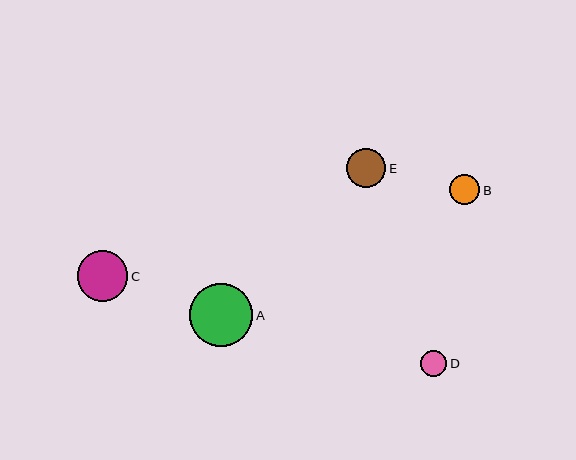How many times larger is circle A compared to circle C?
Circle A is approximately 1.2 times the size of circle C.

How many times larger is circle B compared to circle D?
Circle B is approximately 1.2 times the size of circle D.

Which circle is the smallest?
Circle D is the smallest with a size of approximately 26 pixels.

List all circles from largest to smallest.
From largest to smallest: A, C, E, B, D.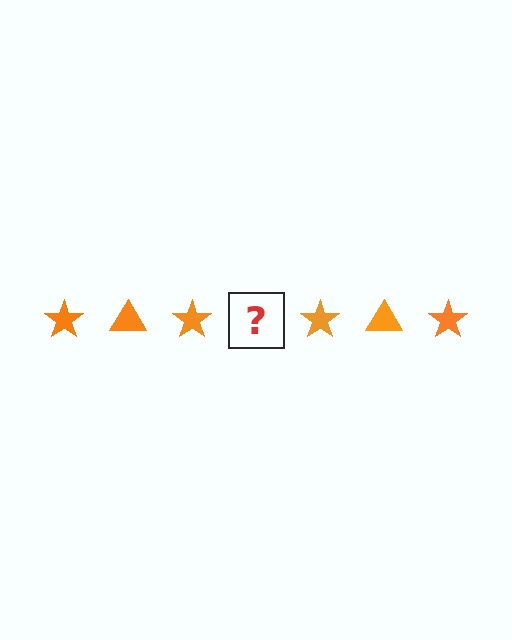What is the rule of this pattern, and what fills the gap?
The rule is that the pattern cycles through star, triangle shapes in orange. The gap should be filled with an orange triangle.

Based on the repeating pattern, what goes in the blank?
The blank should be an orange triangle.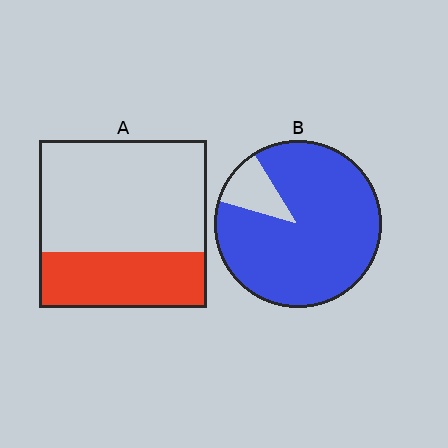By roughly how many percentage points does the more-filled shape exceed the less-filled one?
By roughly 55 percentage points (B over A).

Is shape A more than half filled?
No.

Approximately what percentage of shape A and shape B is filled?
A is approximately 35% and B is approximately 90%.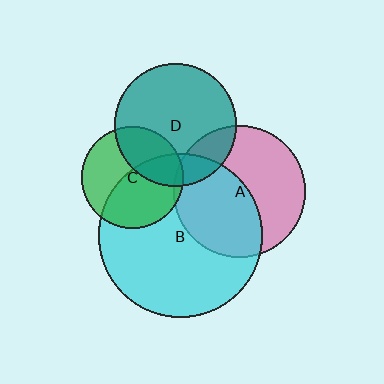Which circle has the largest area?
Circle B (cyan).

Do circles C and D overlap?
Yes.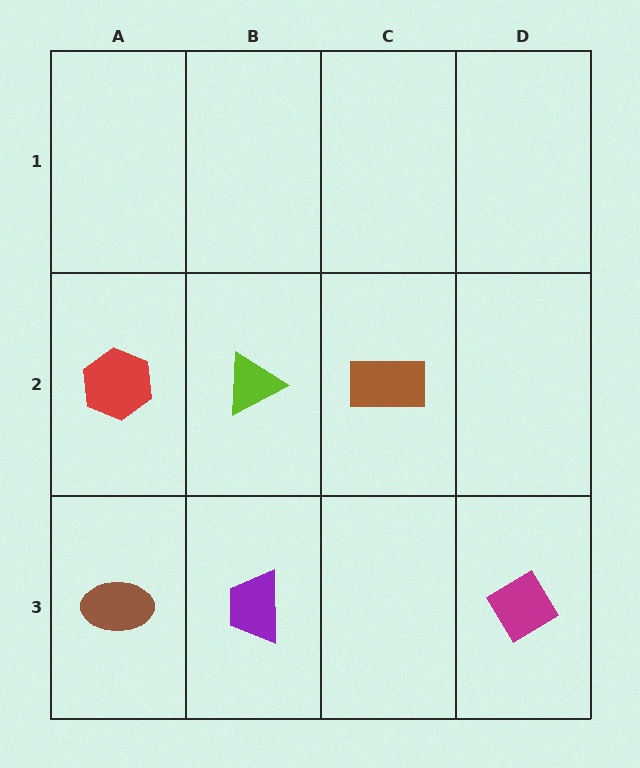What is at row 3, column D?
A magenta diamond.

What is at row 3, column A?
A brown ellipse.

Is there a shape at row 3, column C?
No, that cell is empty.